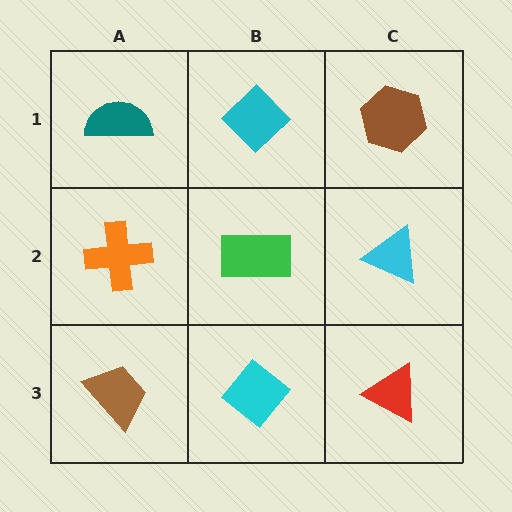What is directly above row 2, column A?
A teal semicircle.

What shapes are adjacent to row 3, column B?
A green rectangle (row 2, column B), a brown trapezoid (row 3, column A), a red triangle (row 3, column C).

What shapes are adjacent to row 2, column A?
A teal semicircle (row 1, column A), a brown trapezoid (row 3, column A), a green rectangle (row 2, column B).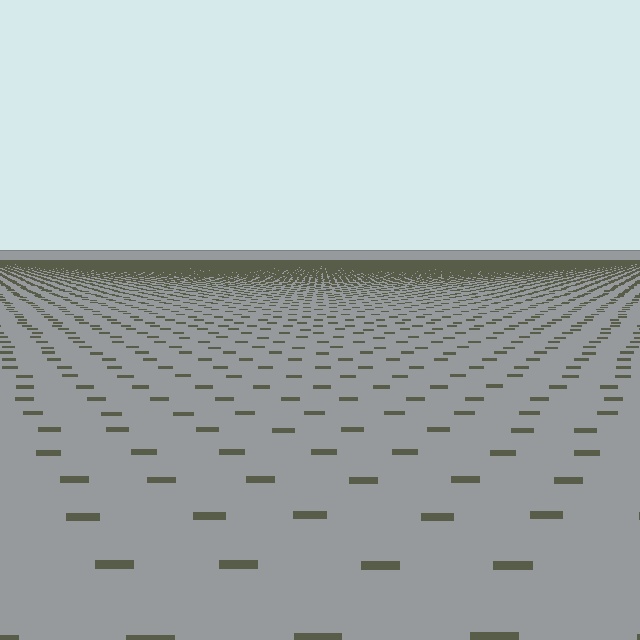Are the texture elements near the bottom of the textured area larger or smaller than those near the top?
Larger. Near the bottom, elements are closer to the viewer and appear at a bigger on-screen size.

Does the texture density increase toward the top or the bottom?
Density increases toward the top.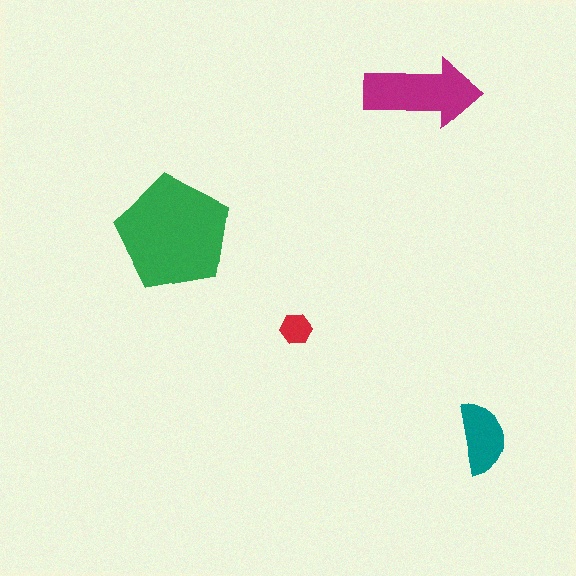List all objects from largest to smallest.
The green pentagon, the magenta arrow, the teal semicircle, the red hexagon.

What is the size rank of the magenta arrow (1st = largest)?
2nd.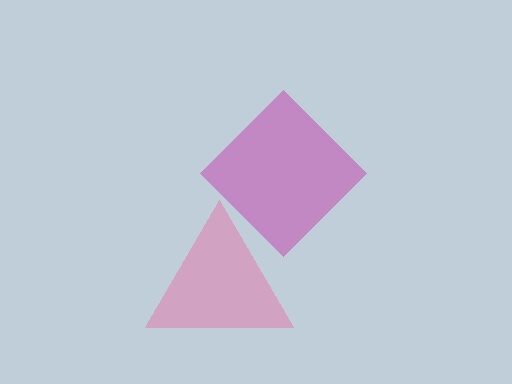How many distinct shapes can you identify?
There are 2 distinct shapes: a pink triangle, a magenta diamond.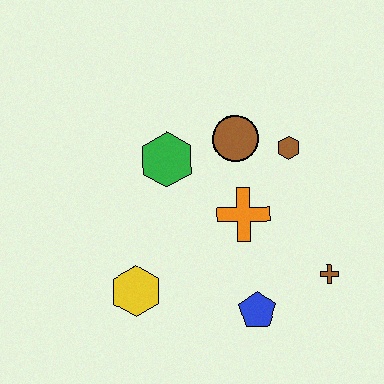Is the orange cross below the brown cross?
No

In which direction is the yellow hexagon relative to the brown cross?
The yellow hexagon is to the left of the brown cross.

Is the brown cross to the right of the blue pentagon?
Yes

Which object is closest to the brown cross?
The blue pentagon is closest to the brown cross.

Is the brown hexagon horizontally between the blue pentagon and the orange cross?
No